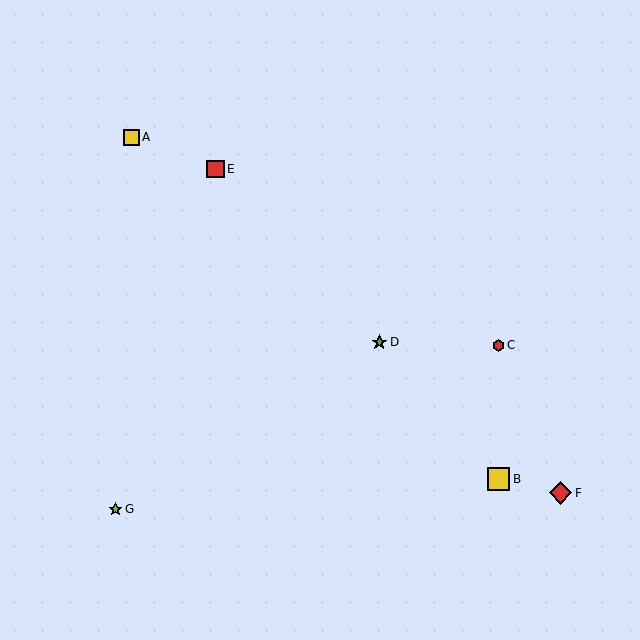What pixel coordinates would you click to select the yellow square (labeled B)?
Click at (499, 479) to select the yellow square B.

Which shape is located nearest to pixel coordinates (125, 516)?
The lime star (labeled G) at (115, 509) is nearest to that location.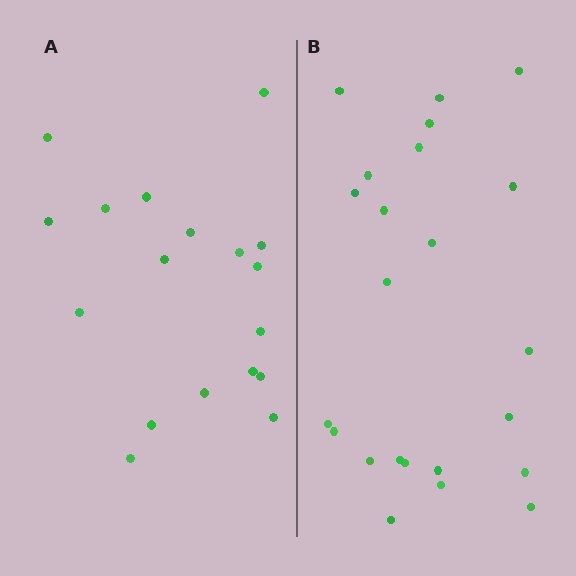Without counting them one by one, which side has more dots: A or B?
Region B (the right region) has more dots.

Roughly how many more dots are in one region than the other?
Region B has about 5 more dots than region A.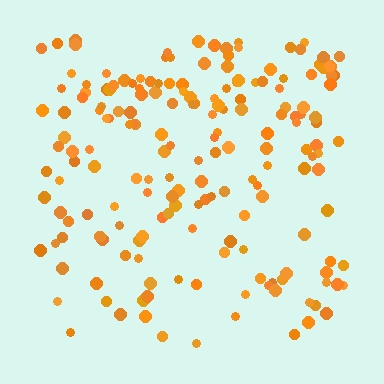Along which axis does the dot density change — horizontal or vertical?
Vertical.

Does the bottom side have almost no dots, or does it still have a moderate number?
Still a moderate number, just noticeably fewer than the top.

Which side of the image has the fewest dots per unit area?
The bottom.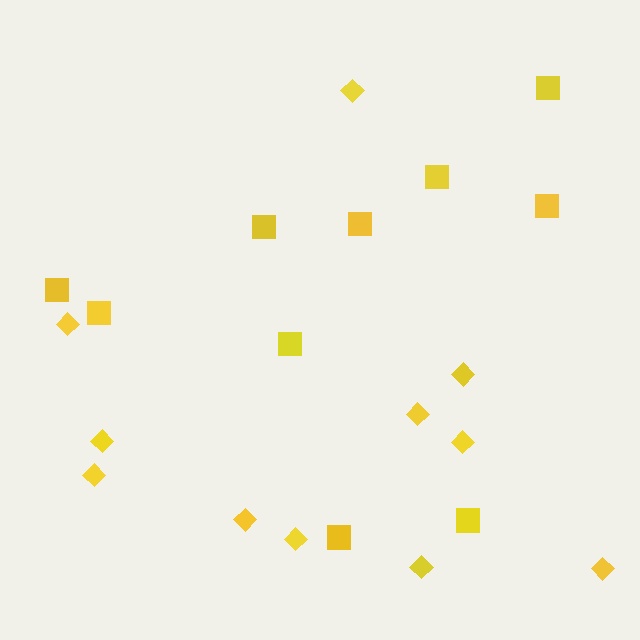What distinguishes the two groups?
There are 2 groups: one group of squares (10) and one group of diamonds (11).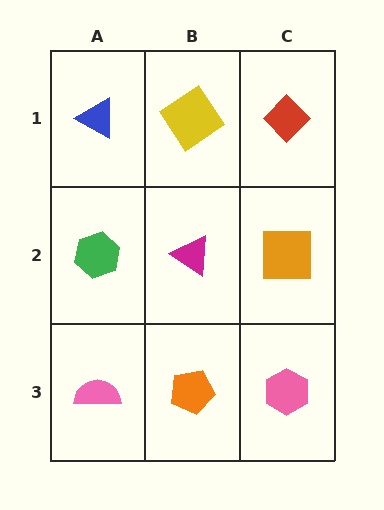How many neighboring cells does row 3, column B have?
3.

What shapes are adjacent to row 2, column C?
A red diamond (row 1, column C), a pink hexagon (row 3, column C), a magenta triangle (row 2, column B).